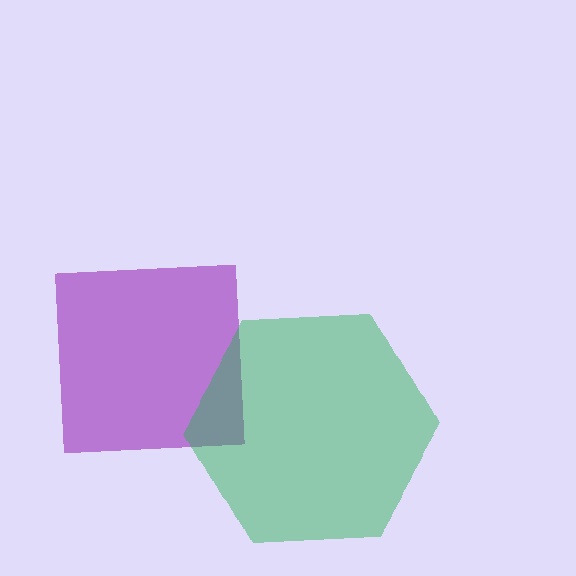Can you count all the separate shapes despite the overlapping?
Yes, there are 2 separate shapes.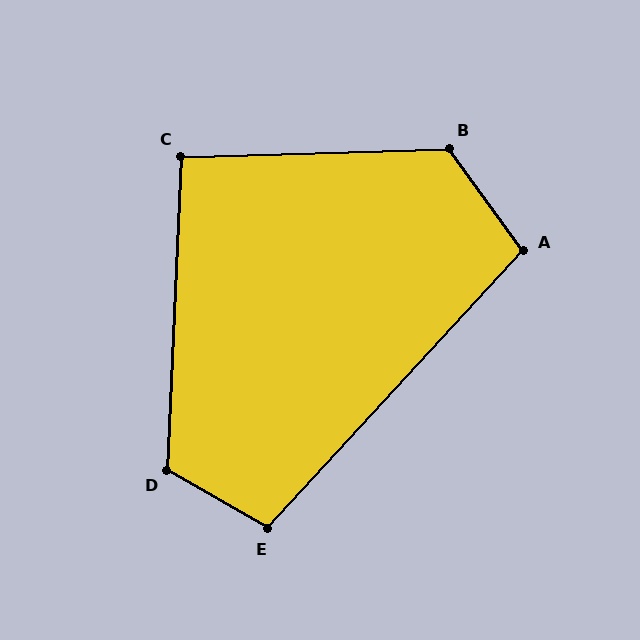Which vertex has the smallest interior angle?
C, at approximately 94 degrees.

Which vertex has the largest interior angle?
B, at approximately 124 degrees.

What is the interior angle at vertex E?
Approximately 103 degrees (obtuse).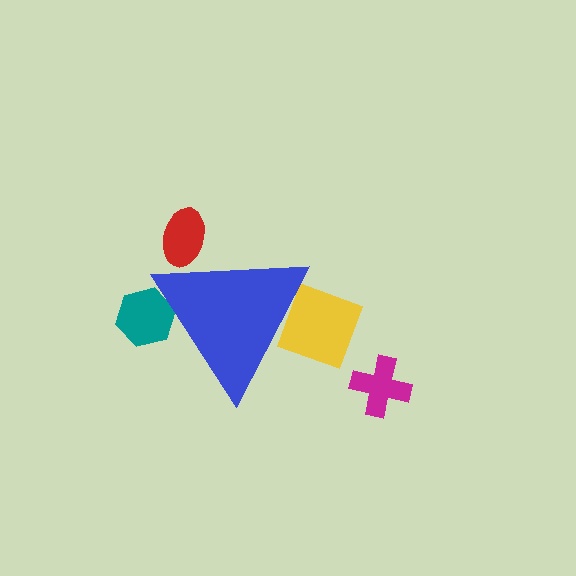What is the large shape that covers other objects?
A blue triangle.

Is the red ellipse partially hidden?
Yes, the red ellipse is partially hidden behind the blue triangle.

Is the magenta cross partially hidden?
No, the magenta cross is fully visible.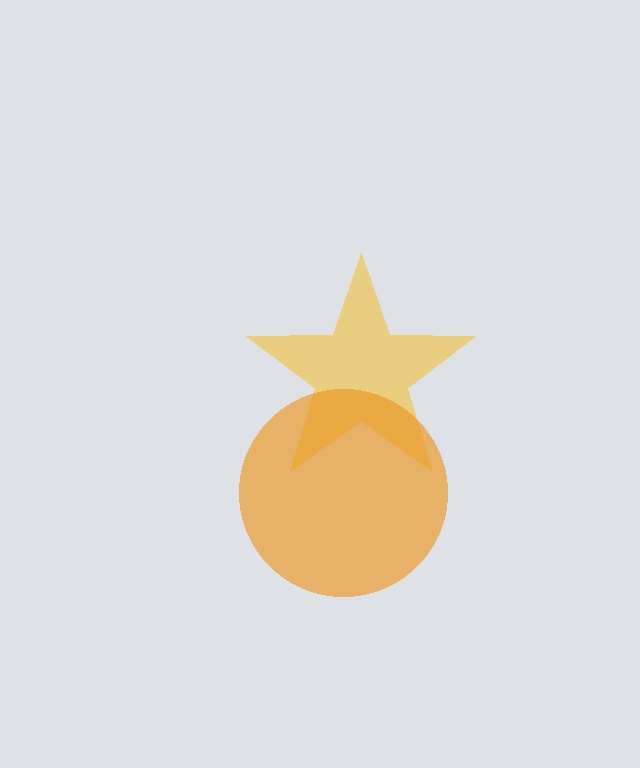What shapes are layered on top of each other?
The layered shapes are: a yellow star, an orange circle.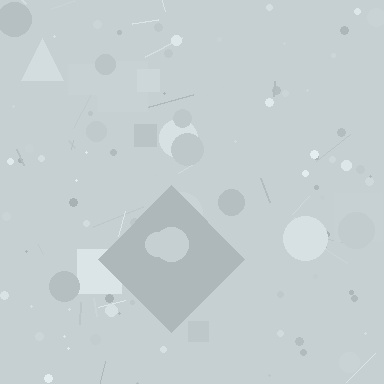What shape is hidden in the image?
A diamond is hidden in the image.